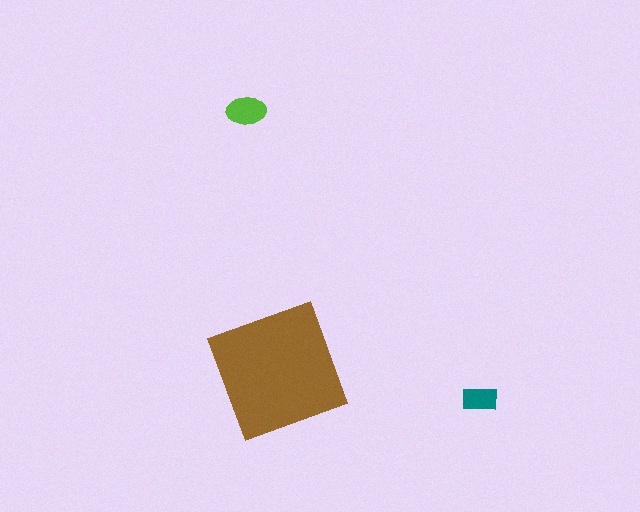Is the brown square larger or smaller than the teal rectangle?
Larger.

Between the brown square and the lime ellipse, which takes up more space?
The brown square.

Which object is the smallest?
The teal rectangle.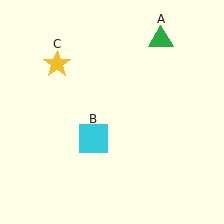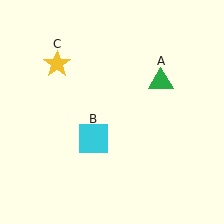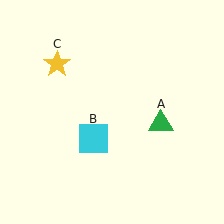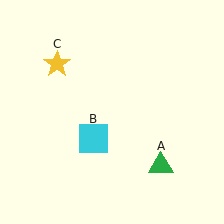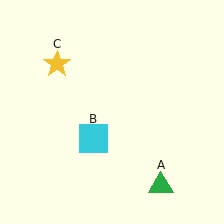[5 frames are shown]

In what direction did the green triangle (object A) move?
The green triangle (object A) moved down.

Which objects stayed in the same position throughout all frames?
Cyan square (object B) and yellow star (object C) remained stationary.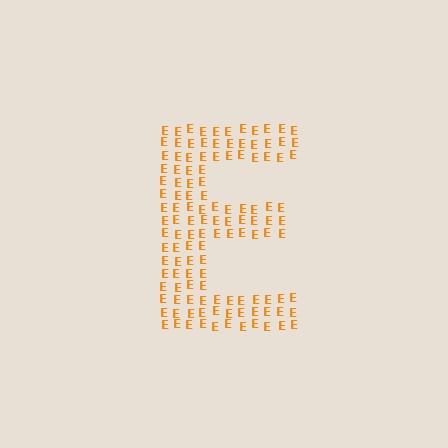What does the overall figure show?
The overall figure shows the letter E.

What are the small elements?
The small elements are letter E's.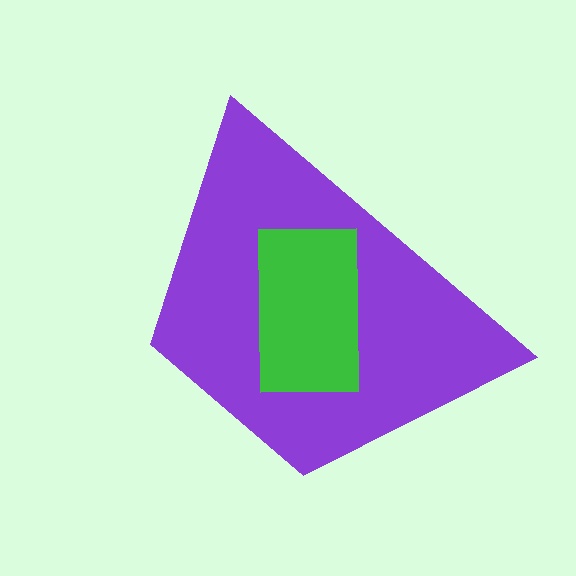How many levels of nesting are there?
2.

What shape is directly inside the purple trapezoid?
The green rectangle.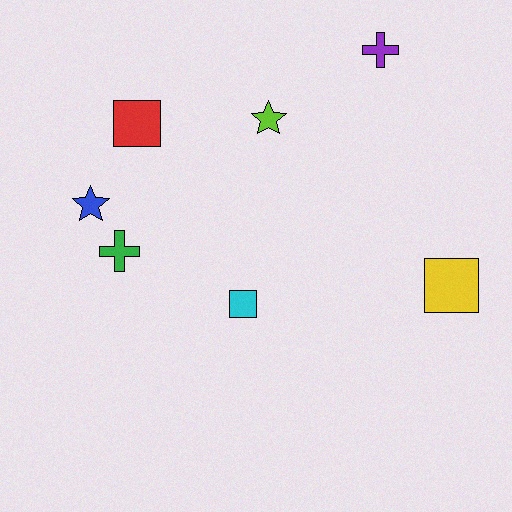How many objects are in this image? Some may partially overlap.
There are 7 objects.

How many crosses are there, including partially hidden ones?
There are 2 crosses.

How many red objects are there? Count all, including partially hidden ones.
There is 1 red object.